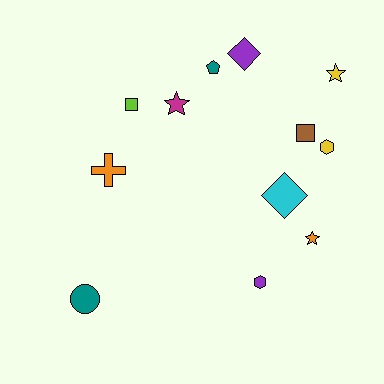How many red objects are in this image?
There are no red objects.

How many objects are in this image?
There are 12 objects.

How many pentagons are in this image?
There is 1 pentagon.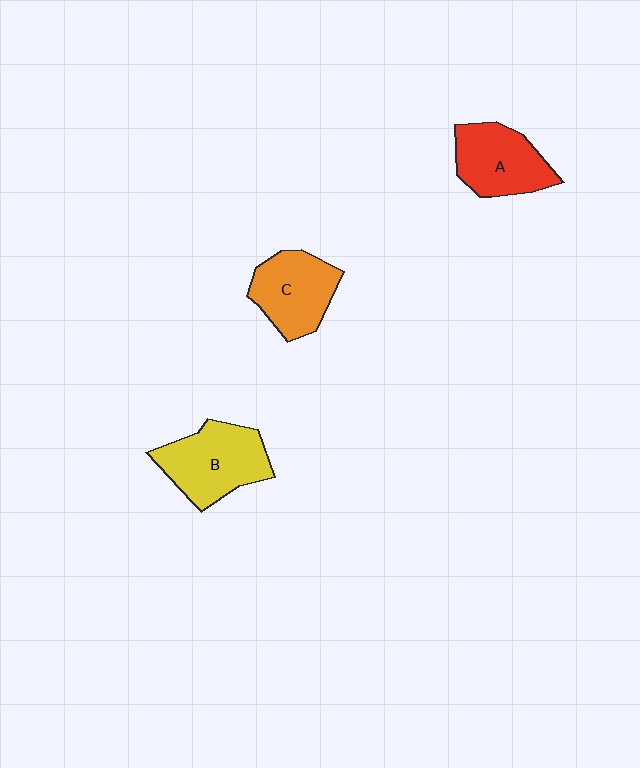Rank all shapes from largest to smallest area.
From largest to smallest: B (yellow), A (red), C (orange).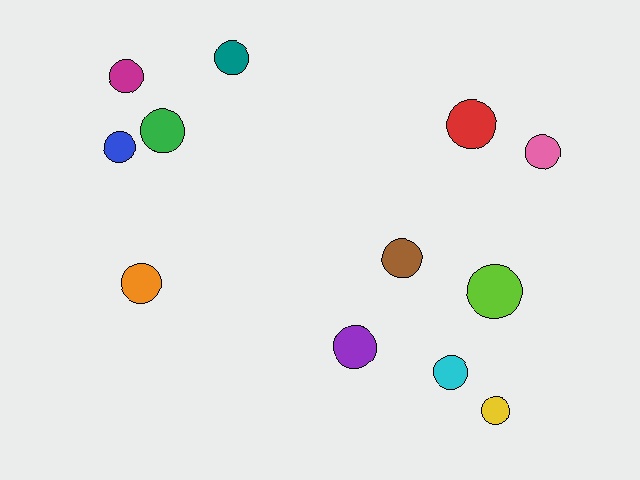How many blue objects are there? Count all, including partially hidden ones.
There is 1 blue object.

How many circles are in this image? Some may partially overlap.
There are 12 circles.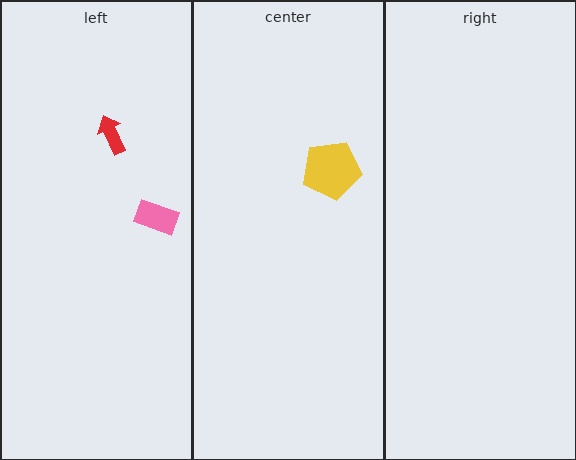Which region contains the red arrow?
The left region.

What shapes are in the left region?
The red arrow, the pink rectangle.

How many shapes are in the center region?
1.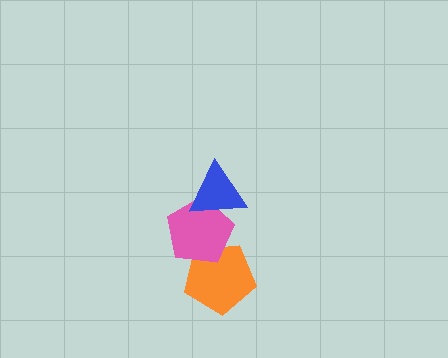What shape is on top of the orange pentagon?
The pink pentagon is on top of the orange pentagon.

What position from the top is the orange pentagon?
The orange pentagon is 3rd from the top.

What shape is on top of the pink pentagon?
The blue triangle is on top of the pink pentagon.